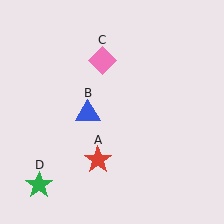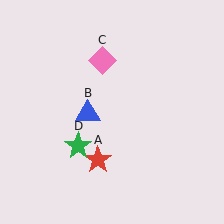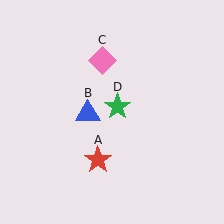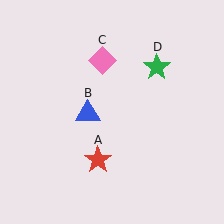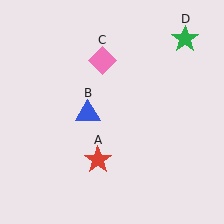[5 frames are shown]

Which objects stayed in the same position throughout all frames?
Red star (object A) and blue triangle (object B) and pink diamond (object C) remained stationary.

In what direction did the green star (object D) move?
The green star (object D) moved up and to the right.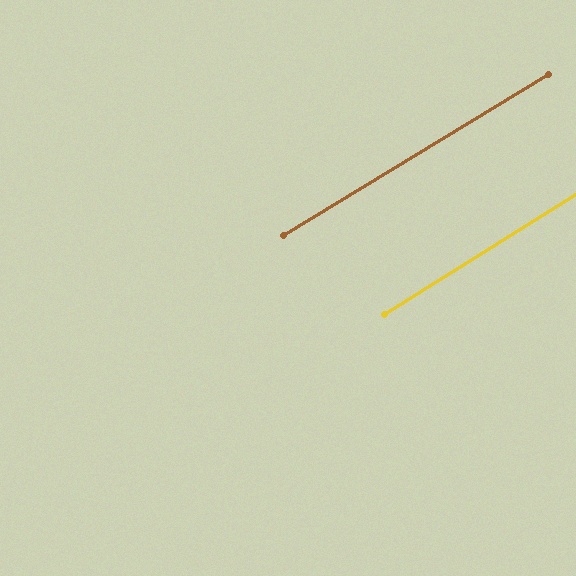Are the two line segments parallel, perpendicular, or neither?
Parallel — their directions differ by only 0.9°.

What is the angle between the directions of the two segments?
Approximately 1 degree.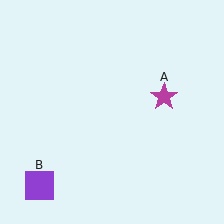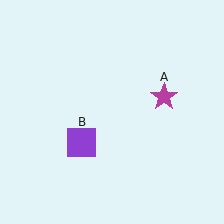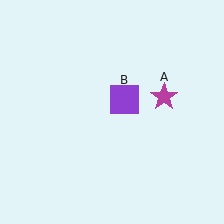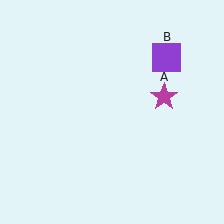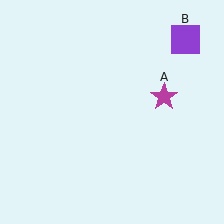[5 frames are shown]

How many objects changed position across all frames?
1 object changed position: purple square (object B).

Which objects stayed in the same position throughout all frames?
Magenta star (object A) remained stationary.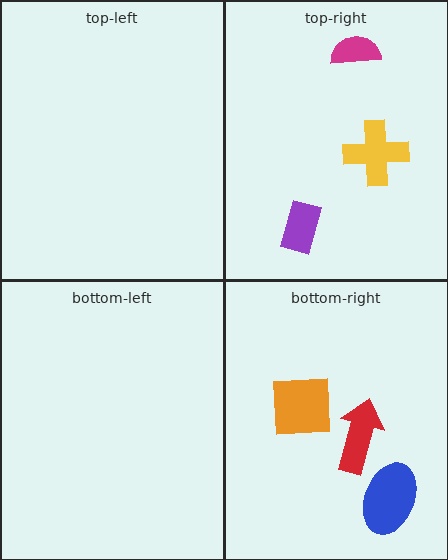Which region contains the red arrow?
The bottom-right region.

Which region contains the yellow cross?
The top-right region.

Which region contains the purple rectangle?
The top-right region.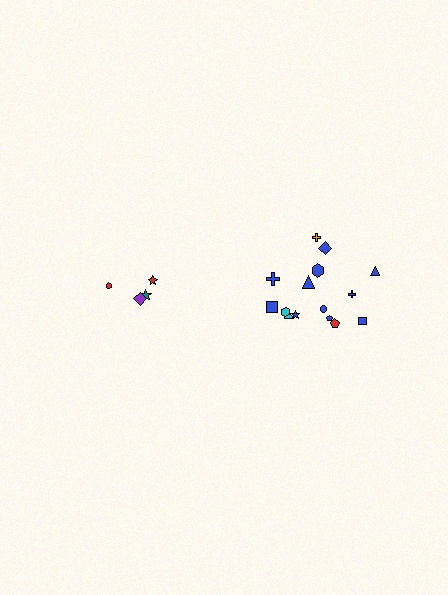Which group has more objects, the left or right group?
The right group.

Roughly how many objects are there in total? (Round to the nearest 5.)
Roughly 20 objects in total.